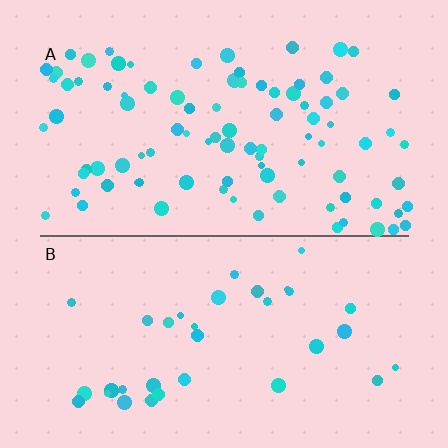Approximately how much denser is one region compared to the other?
Approximately 2.7× — region A over region B.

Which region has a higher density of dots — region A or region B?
A (the top).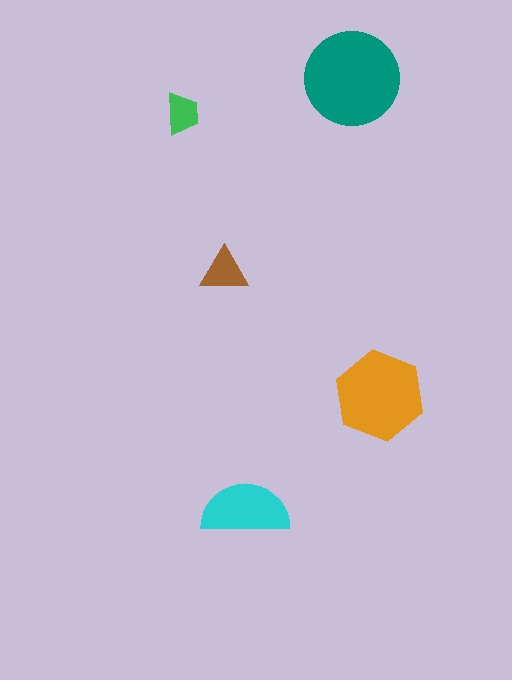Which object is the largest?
The teal circle.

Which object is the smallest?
The green trapezoid.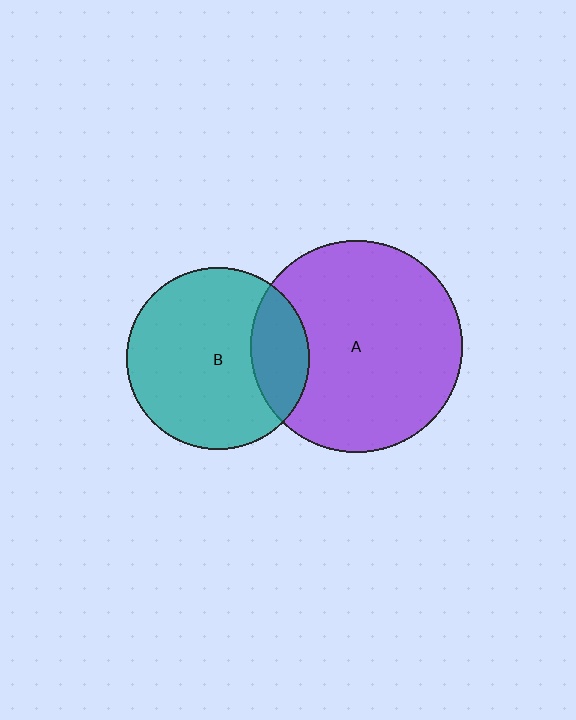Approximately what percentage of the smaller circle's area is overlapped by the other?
Approximately 20%.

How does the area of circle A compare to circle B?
Approximately 1.3 times.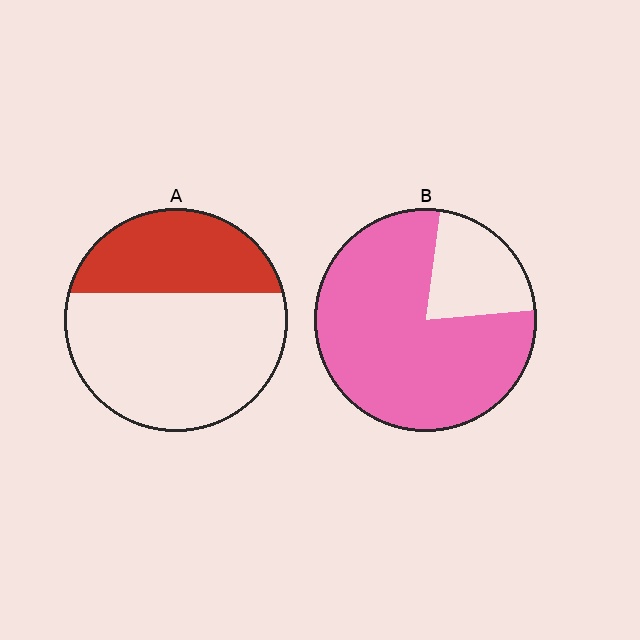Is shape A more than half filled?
No.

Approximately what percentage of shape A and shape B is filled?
A is approximately 35% and B is approximately 80%.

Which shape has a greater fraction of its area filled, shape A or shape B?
Shape B.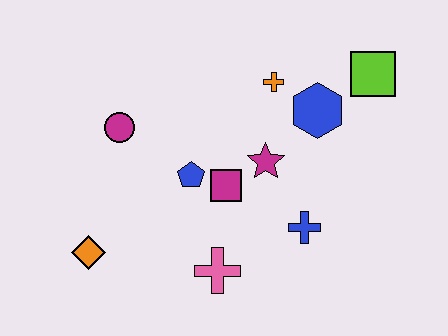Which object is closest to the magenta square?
The blue pentagon is closest to the magenta square.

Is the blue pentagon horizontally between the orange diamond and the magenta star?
Yes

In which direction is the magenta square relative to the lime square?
The magenta square is to the left of the lime square.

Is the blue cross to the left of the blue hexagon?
Yes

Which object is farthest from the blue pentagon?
The lime square is farthest from the blue pentagon.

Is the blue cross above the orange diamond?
Yes